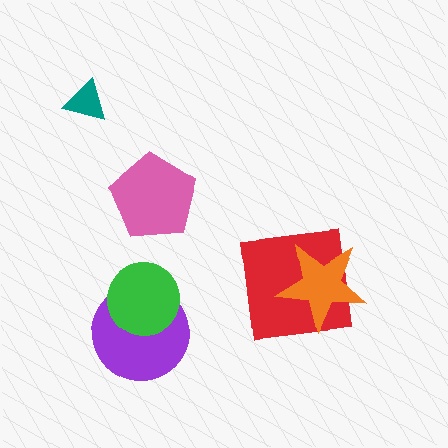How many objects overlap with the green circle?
1 object overlaps with the green circle.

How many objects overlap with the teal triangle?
0 objects overlap with the teal triangle.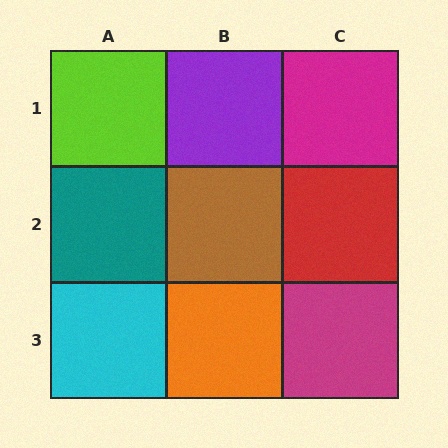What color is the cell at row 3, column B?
Orange.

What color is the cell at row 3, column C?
Magenta.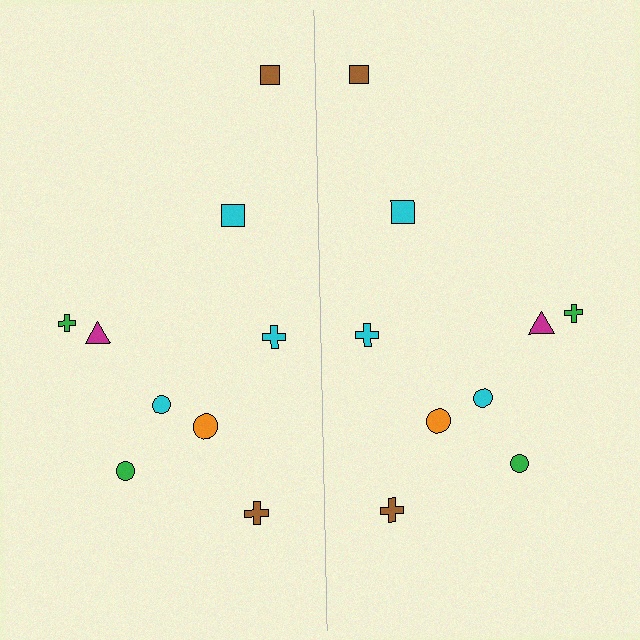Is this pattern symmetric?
Yes, this pattern has bilateral (reflection) symmetry.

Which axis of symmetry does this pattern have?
The pattern has a vertical axis of symmetry running through the center of the image.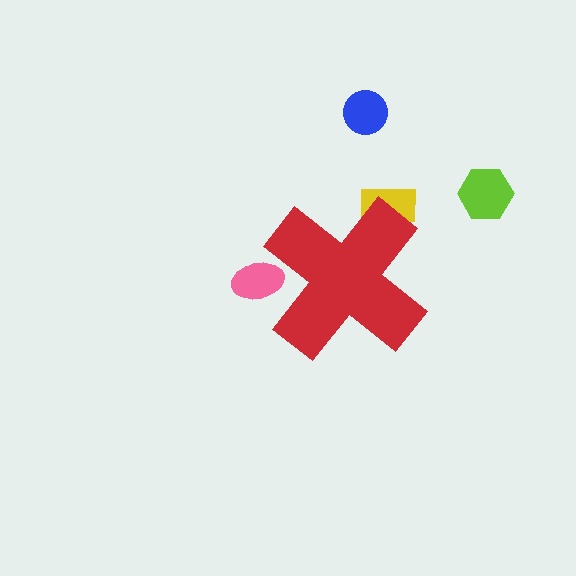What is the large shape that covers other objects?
A red cross.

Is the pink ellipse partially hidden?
Yes, the pink ellipse is partially hidden behind the red cross.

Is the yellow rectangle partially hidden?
Yes, the yellow rectangle is partially hidden behind the red cross.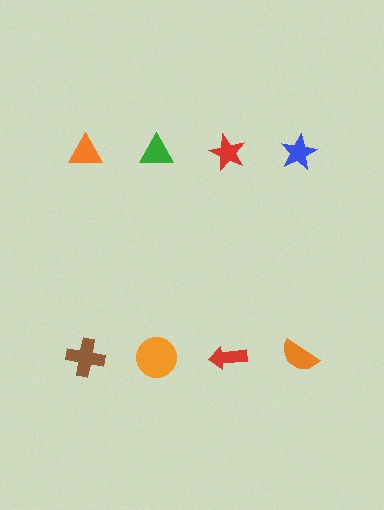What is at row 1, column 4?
A blue star.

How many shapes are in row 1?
4 shapes.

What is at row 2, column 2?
An orange circle.